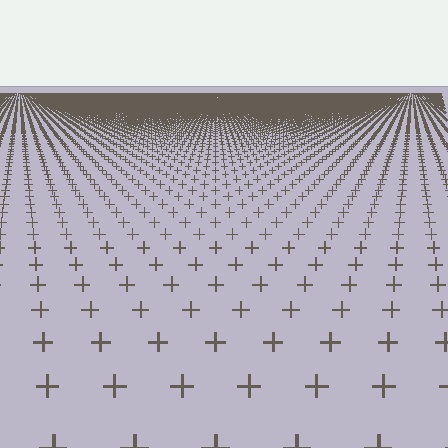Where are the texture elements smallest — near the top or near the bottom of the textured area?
Near the top.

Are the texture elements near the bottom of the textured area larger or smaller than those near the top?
Larger. Near the bottom, elements are closer to the viewer and appear at a bigger on-screen size.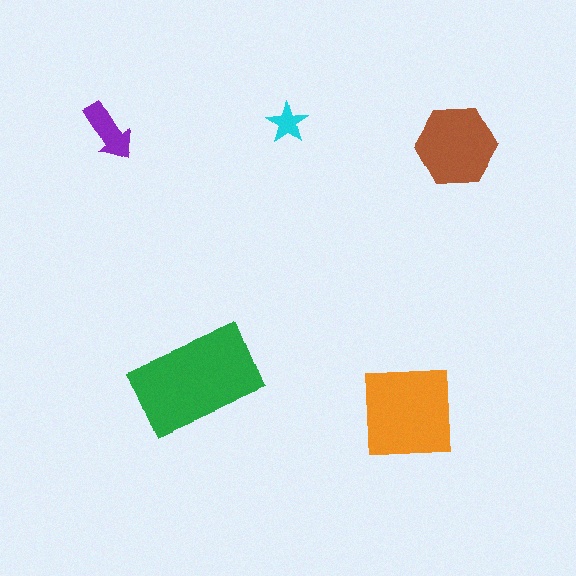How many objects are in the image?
There are 5 objects in the image.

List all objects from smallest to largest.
The cyan star, the purple arrow, the brown hexagon, the orange square, the green rectangle.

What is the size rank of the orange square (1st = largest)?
2nd.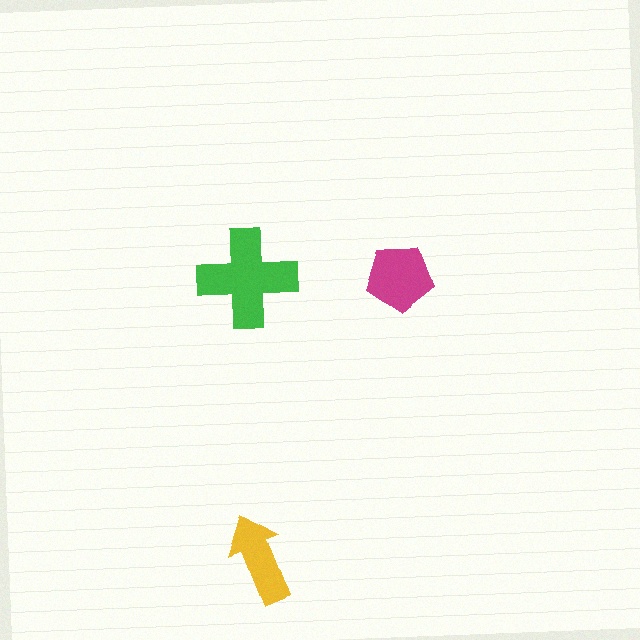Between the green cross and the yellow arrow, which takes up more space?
The green cross.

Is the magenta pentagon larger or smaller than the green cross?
Smaller.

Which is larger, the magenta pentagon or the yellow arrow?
The magenta pentagon.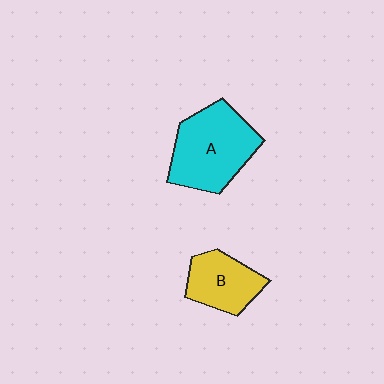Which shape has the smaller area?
Shape B (yellow).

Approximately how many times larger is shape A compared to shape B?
Approximately 1.6 times.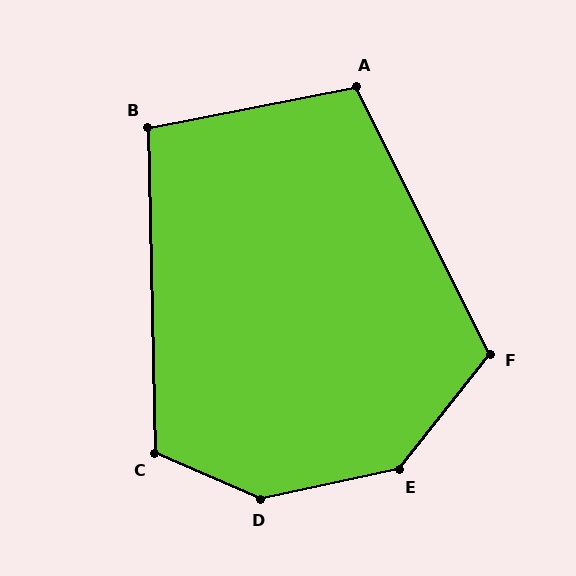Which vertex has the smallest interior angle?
B, at approximately 100 degrees.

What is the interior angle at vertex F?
Approximately 115 degrees (obtuse).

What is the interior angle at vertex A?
Approximately 105 degrees (obtuse).